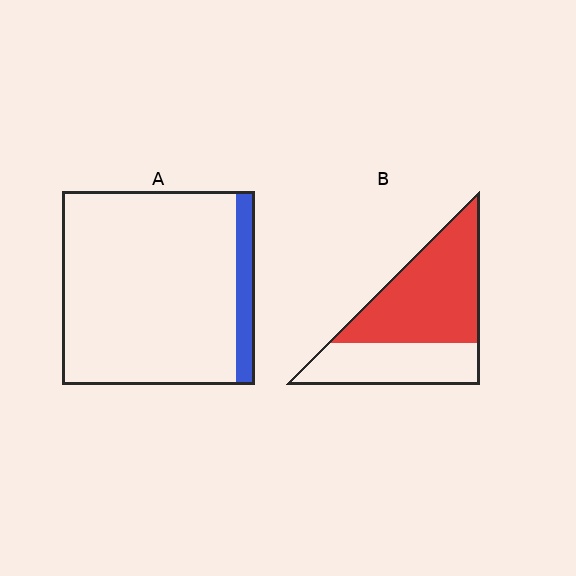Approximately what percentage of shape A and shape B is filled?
A is approximately 10% and B is approximately 60%.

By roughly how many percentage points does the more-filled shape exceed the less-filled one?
By roughly 50 percentage points (B over A).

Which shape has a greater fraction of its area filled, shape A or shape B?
Shape B.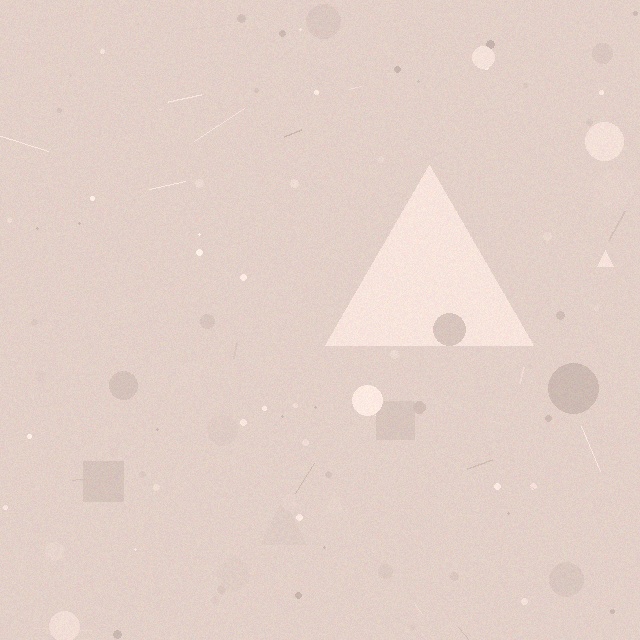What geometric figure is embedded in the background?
A triangle is embedded in the background.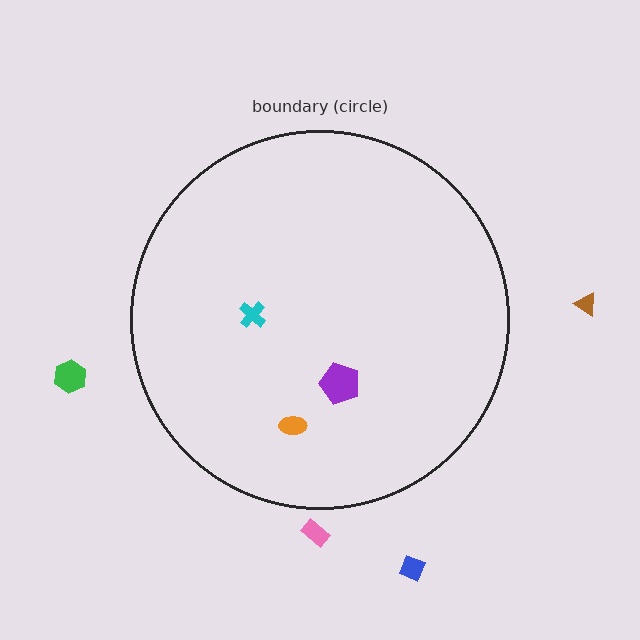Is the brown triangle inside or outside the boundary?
Outside.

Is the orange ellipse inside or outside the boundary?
Inside.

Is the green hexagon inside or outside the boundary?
Outside.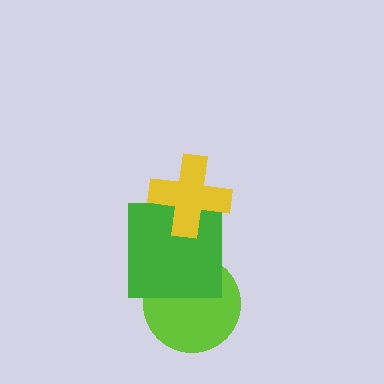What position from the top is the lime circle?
The lime circle is 3rd from the top.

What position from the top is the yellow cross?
The yellow cross is 1st from the top.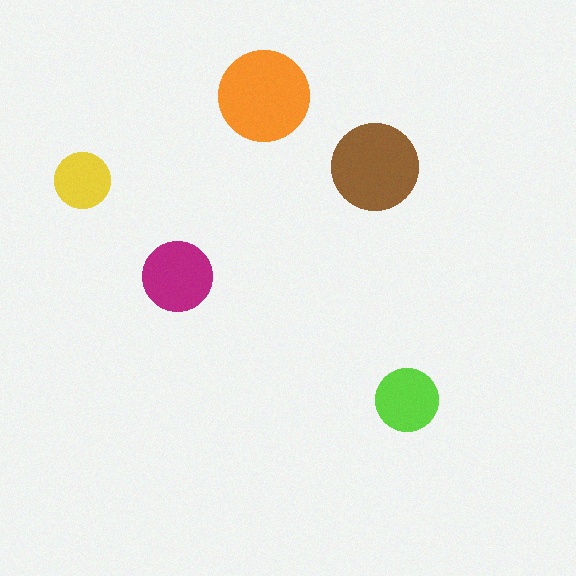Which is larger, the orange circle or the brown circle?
The orange one.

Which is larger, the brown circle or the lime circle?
The brown one.